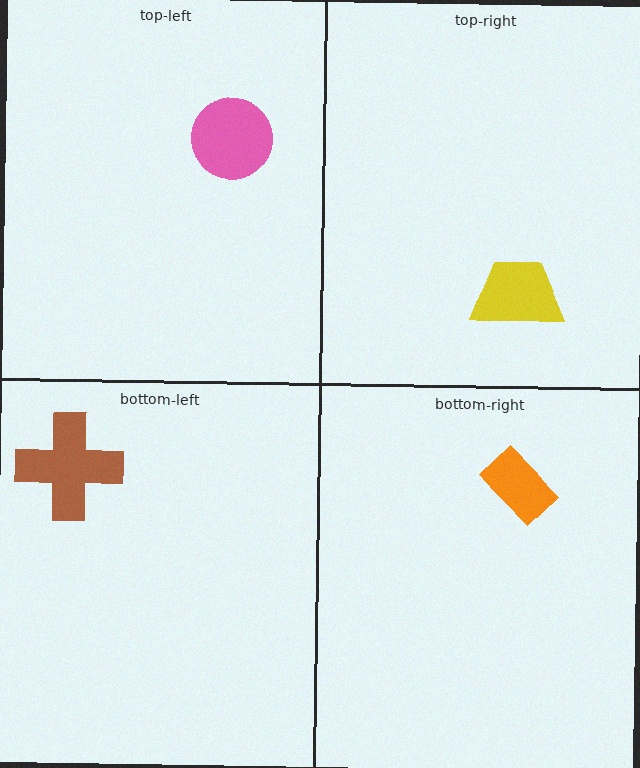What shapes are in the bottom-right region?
The orange rectangle.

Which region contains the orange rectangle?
The bottom-right region.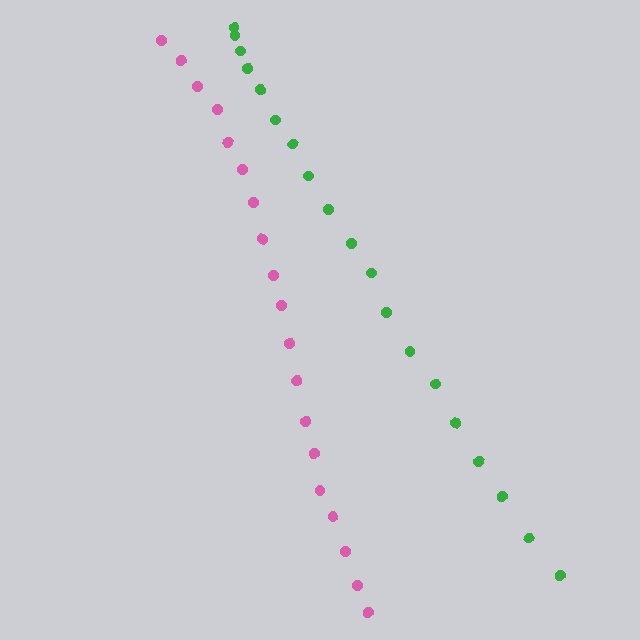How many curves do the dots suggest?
There are 2 distinct paths.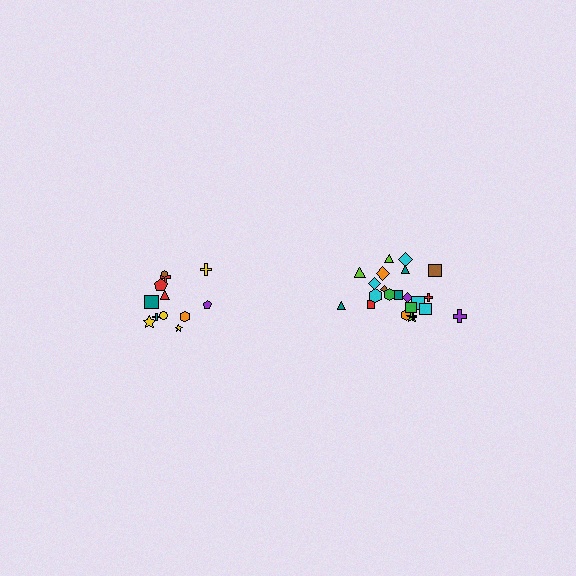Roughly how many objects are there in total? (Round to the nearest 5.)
Roughly 35 objects in total.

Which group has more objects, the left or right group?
The right group.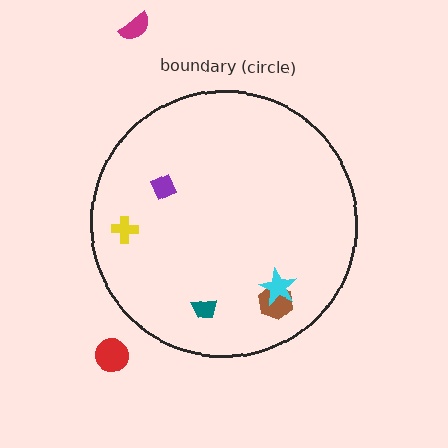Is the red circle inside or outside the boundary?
Outside.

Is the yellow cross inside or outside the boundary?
Inside.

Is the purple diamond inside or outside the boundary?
Inside.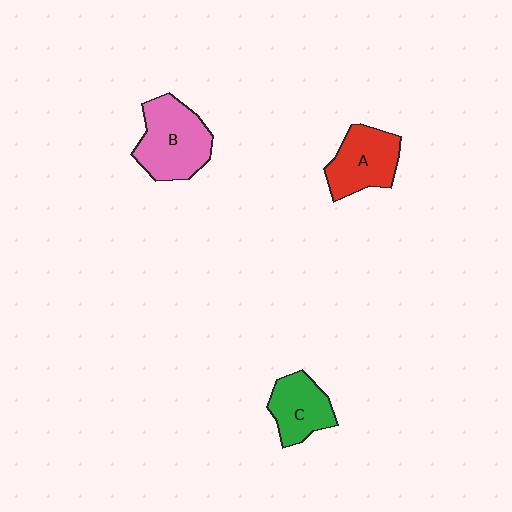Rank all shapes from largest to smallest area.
From largest to smallest: B (pink), A (red), C (green).